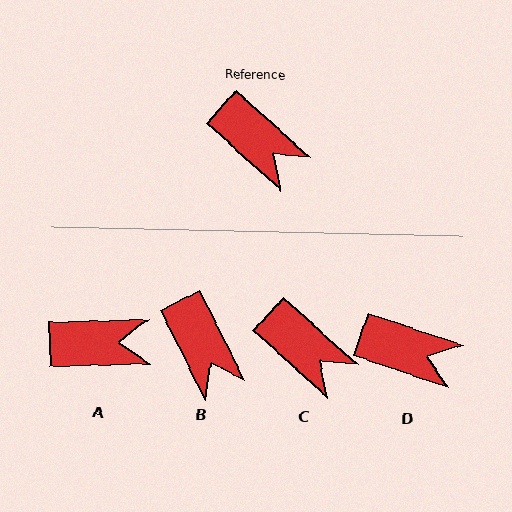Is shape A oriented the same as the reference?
No, it is off by about 44 degrees.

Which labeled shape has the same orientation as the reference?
C.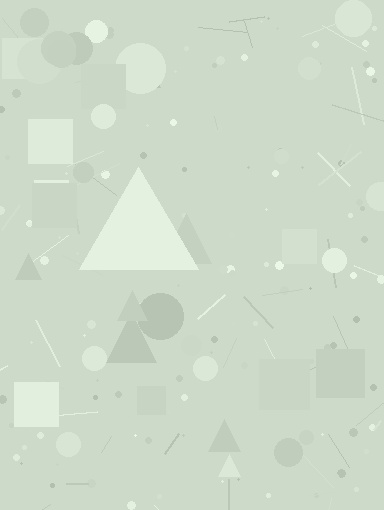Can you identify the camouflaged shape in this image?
The camouflaged shape is a triangle.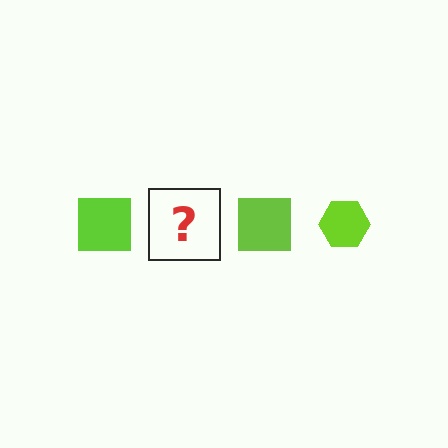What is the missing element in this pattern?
The missing element is a lime hexagon.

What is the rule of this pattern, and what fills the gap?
The rule is that the pattern cycles through square, hexagon shapes in lime. The gap should be filled with a lime hexagon.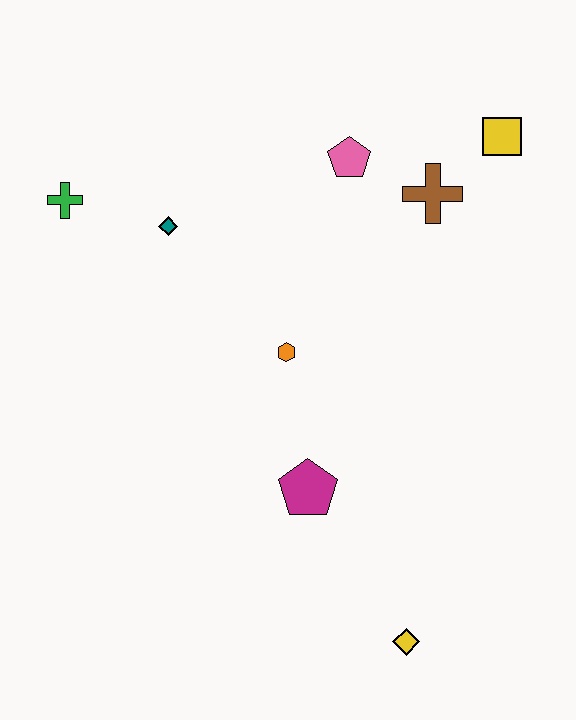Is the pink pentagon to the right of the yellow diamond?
No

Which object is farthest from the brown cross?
The yellow diamond is farthest from the brown cross.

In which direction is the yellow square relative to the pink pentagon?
The yellow square is to the right of the pink pentagon.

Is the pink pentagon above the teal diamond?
Yes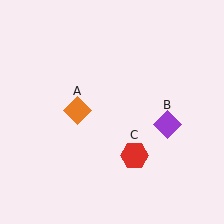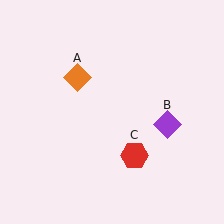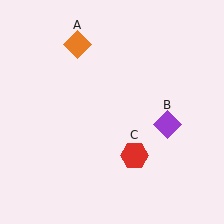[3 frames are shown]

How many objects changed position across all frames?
1 object changed position: orange diamond (object A).